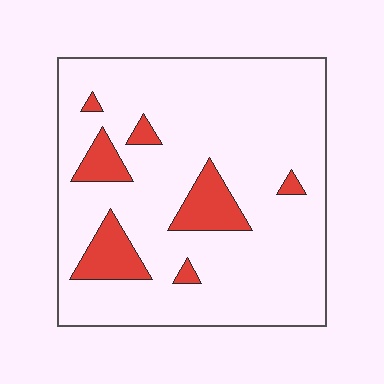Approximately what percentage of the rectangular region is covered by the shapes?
Approximately 15%.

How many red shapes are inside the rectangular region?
7.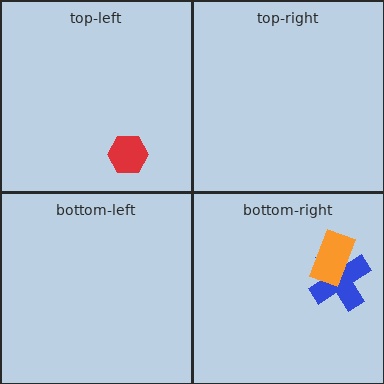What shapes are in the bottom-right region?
The blue cross, the orange rectangle.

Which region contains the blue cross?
The bottom-right region.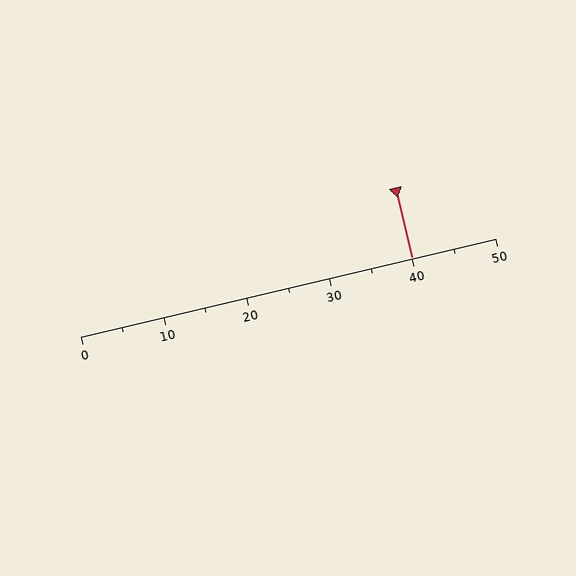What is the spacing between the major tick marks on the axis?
The major ticks are spaced 10 apart.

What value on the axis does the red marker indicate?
The marker indicates approximately 40.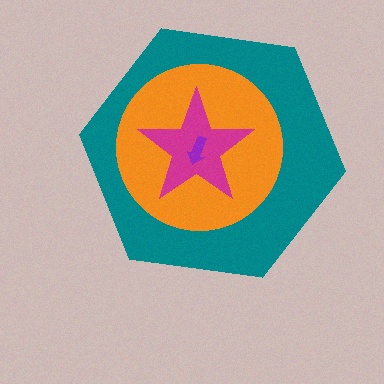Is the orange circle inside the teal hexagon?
Yes.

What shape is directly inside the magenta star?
The purple arrow.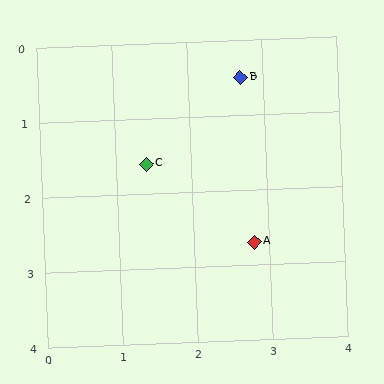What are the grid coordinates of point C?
Point C is at approximately (1.4, 1.6).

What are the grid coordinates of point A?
Point A is at approximately (2.8, 2.7).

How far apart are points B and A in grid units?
Points B and A are about 2.2 grid units apart.